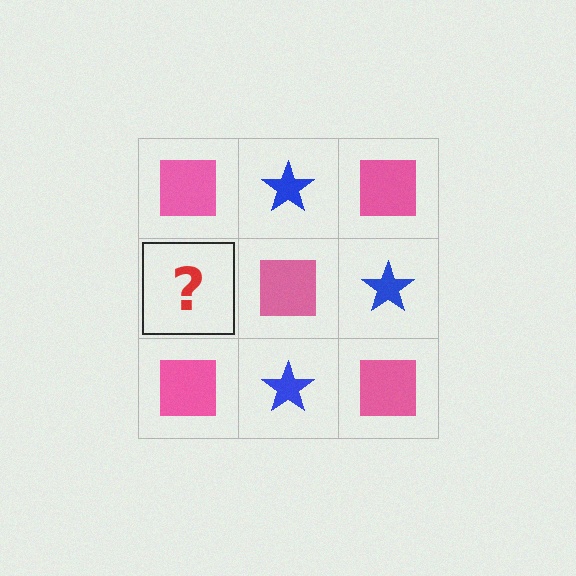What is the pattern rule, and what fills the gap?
The rule is that it alternates pink square and blue star in a checkerboard pattern. The gap should be filled with a blue star.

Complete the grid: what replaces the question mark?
The question mark should be replaced with a blue star.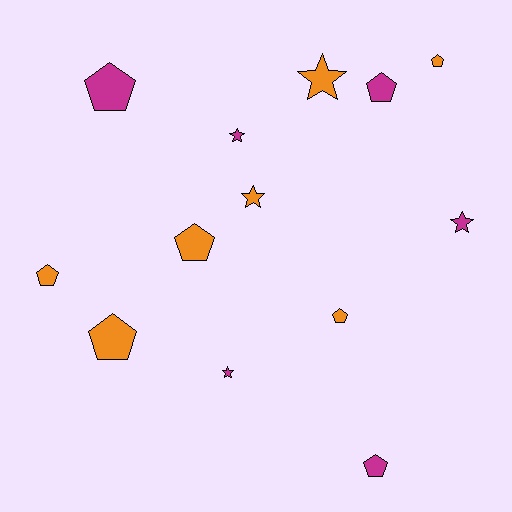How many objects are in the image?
There are 13 objects.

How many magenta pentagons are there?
There are 3 magenta pentagons.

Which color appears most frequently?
Orange, with 7 objects.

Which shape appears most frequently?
Pentagon, with 8 objects.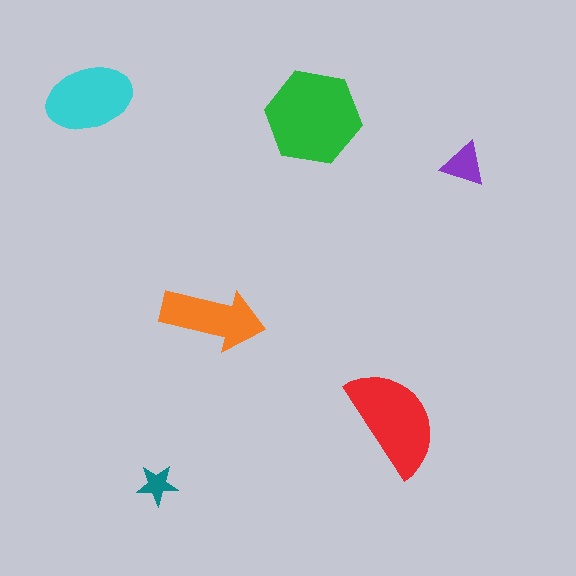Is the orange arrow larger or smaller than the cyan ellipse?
Smaller.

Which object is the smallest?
The teal star.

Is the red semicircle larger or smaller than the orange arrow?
Larger.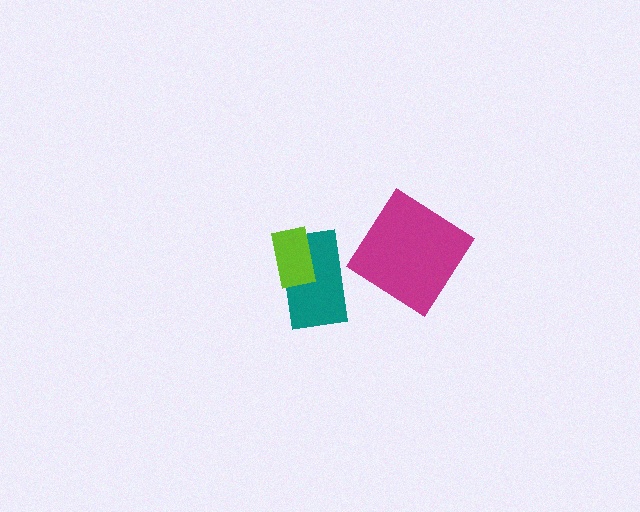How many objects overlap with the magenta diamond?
0 objects overlap with the magenta diamond.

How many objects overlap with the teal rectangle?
1 object overlaps with the teal rectangle.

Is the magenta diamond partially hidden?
No, no other shape covers it.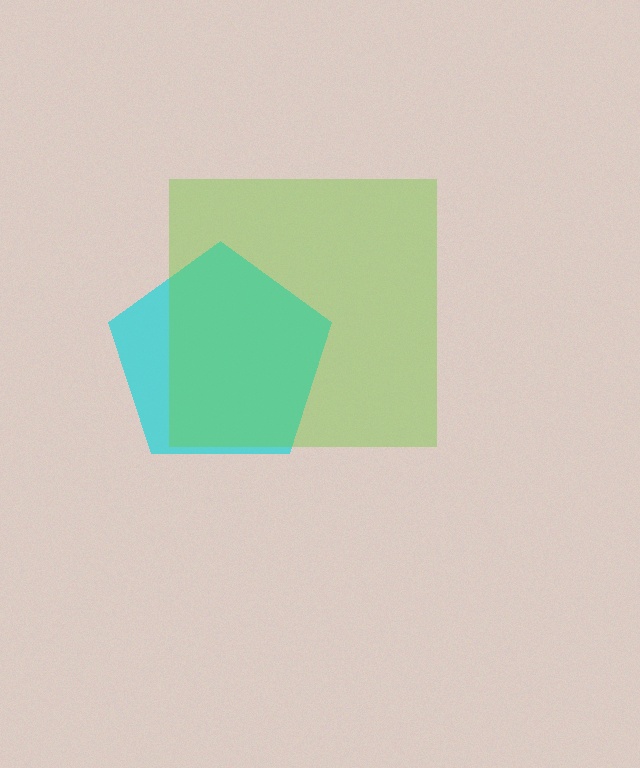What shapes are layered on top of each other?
The layered shapes are: a cyan pentagon, a lime square.